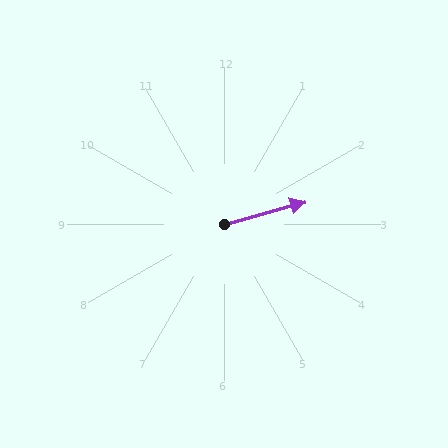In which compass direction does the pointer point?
East.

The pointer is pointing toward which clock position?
Roughly 2 o'clock.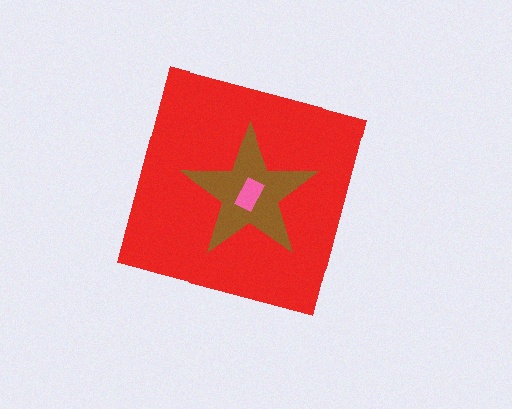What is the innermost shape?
The pink rectangle.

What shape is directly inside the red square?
The brown star.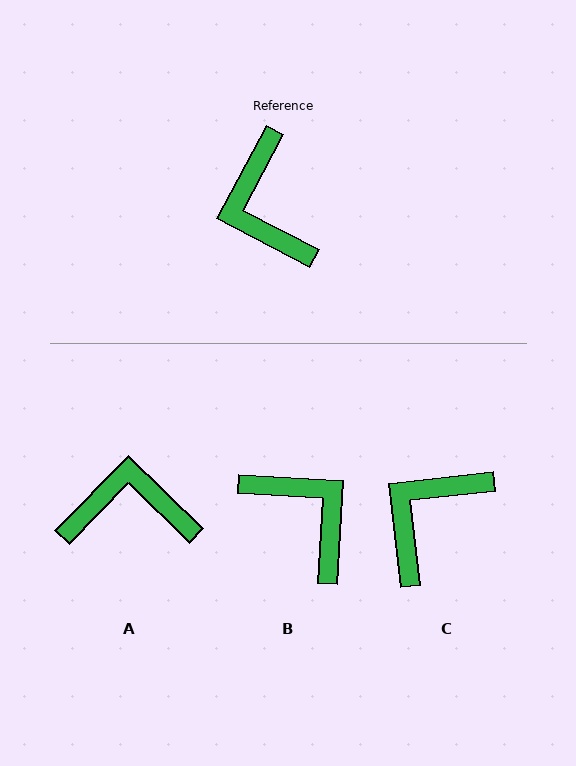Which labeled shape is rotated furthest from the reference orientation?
B, about 155 degrees away.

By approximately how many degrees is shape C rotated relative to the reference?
Approximately 56 degrees clockwise.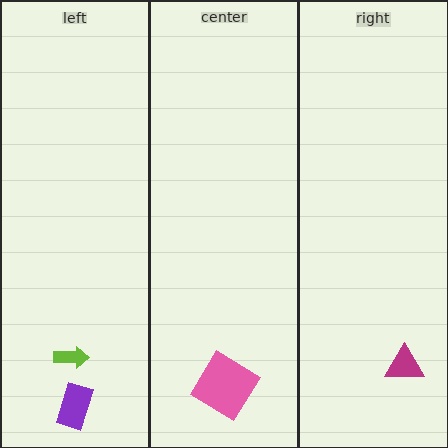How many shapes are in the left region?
2.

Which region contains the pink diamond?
The center region.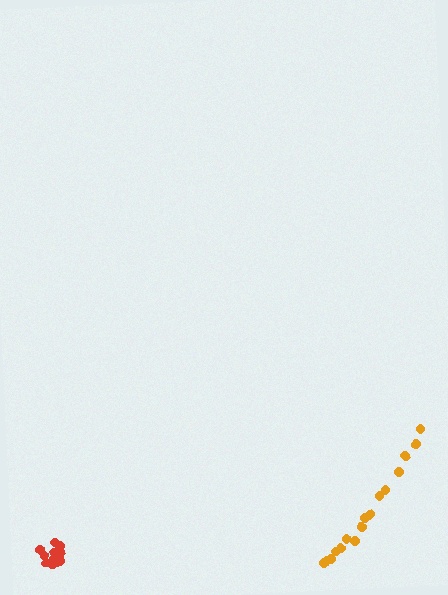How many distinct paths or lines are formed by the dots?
There are 2 distinct paths.